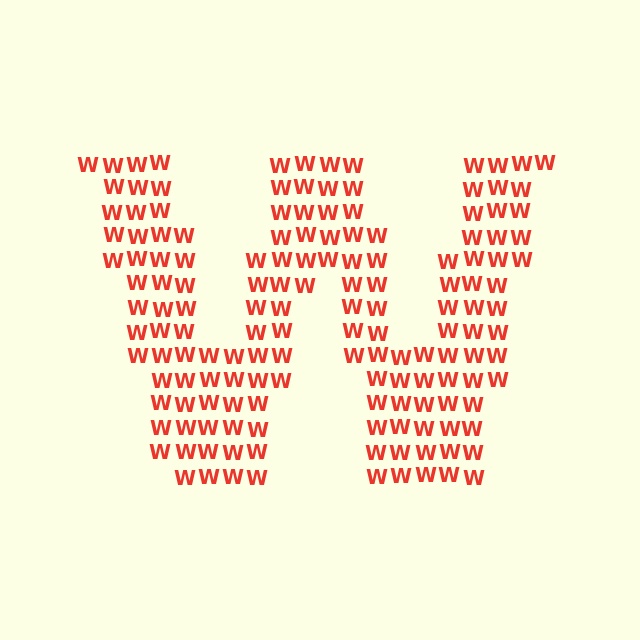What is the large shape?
The large shape is the letter W.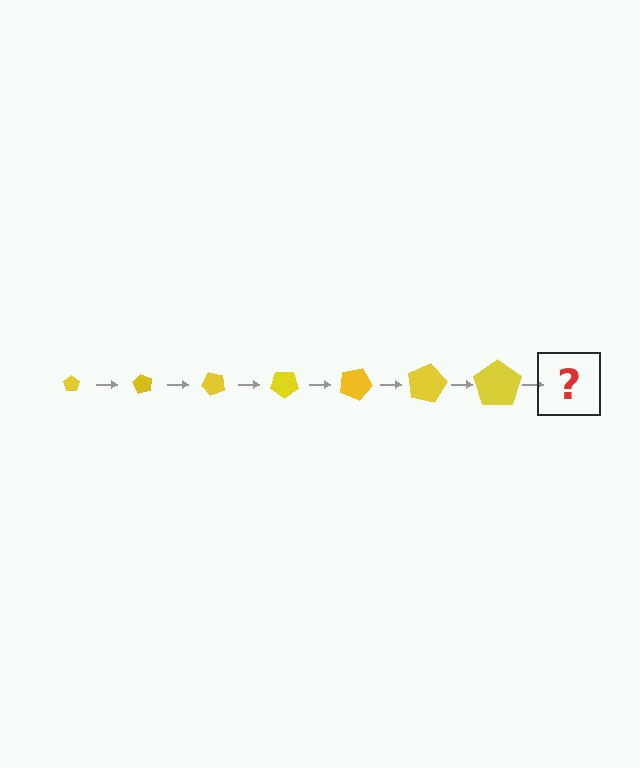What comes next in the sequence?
The next element should be a pentagon, larger than the previous one and rotated 420 degrees from the start.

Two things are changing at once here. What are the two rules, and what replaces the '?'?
The two rules are that the pentagon grows larger each step and it rotates 60 degrees each step. The '?' should be a pentagon, larger than the previous one and rotated 420 degrees from the start.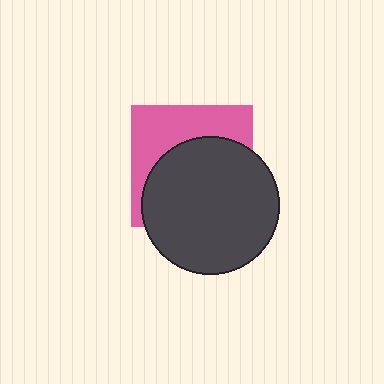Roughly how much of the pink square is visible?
A small part of it is visible (roughly 39%).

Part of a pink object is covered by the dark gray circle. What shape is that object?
It is a square.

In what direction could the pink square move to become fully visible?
The pink square could move up. That would shift it out from behind the dark gray circle entirely.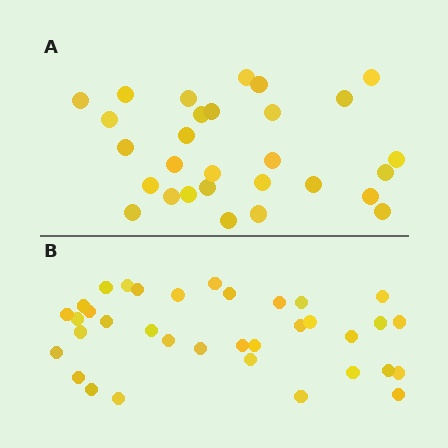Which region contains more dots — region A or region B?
Region B (the bottom region) has more dots.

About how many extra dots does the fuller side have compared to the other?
Region B has about 6 more dots than region A.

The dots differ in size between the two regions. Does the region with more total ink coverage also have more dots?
No. Region A has more total ink coverage because its dots are larger, but region B actually contains more individual dots. Total area can be misleading — the number of items is what matters here.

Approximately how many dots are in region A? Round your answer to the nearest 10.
About 30 dots. (The exact count is 29, which rounds to 30.)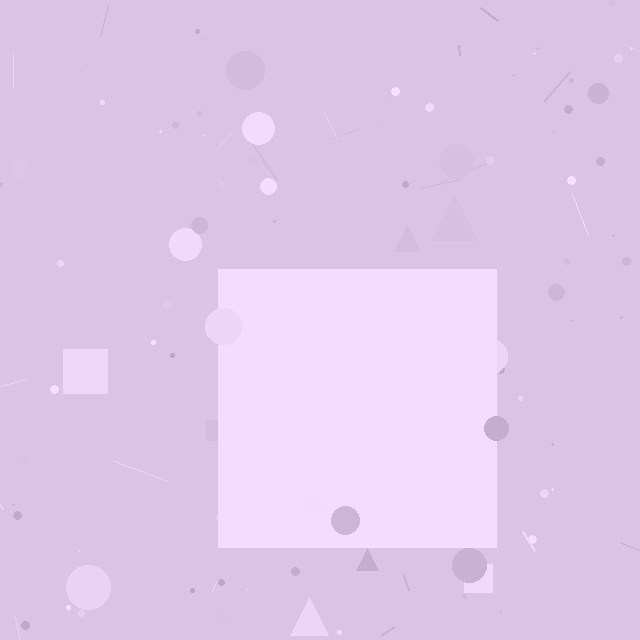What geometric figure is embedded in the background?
A square is embedded in the background.